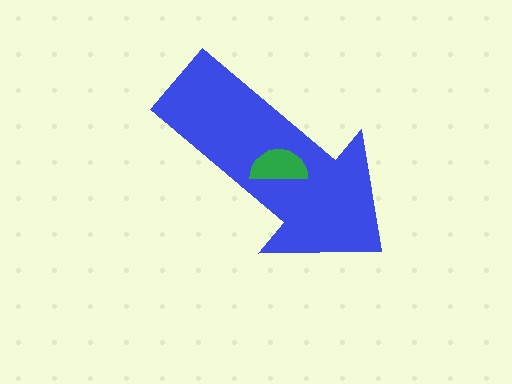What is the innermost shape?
The green semicircle.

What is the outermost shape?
The blue arrow.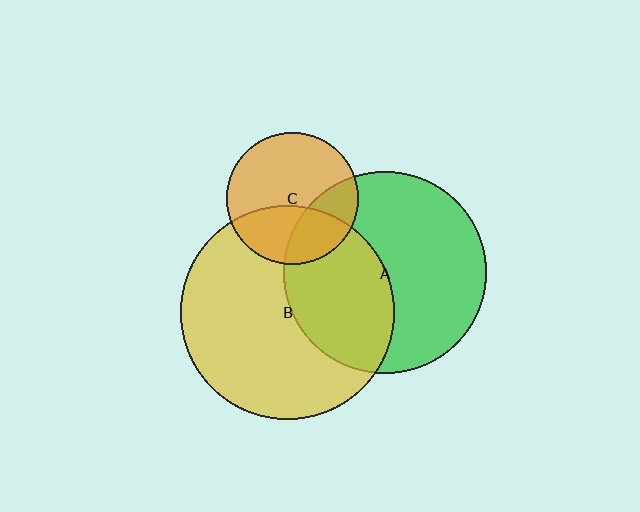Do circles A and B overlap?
Yes.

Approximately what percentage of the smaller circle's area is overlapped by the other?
Approximately 40%.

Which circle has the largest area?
Circle B (yellow).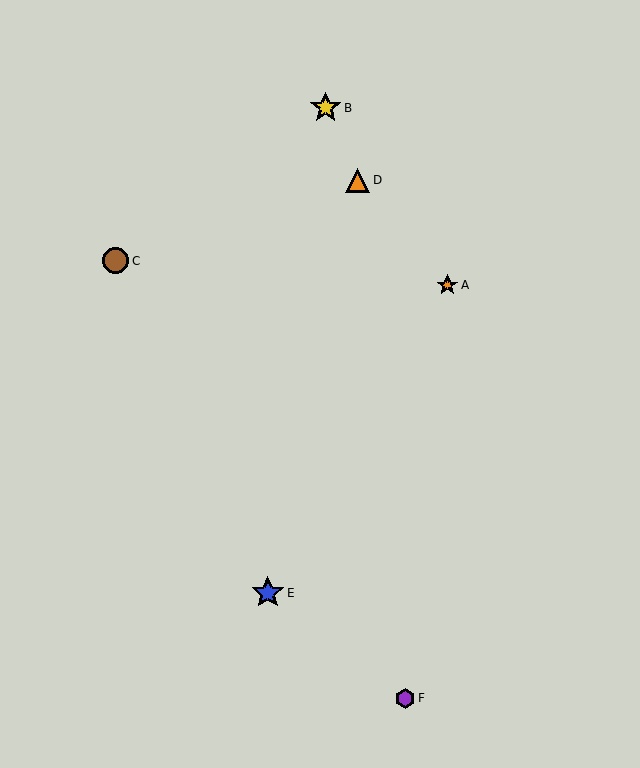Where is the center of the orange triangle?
The center of the orange triangle is at (358, 180).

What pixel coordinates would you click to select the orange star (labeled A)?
Click at (447, 285) to select the orange star A.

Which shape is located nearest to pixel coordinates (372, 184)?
The orange triangle (labeled D) at (358, 180) is nearest to that location.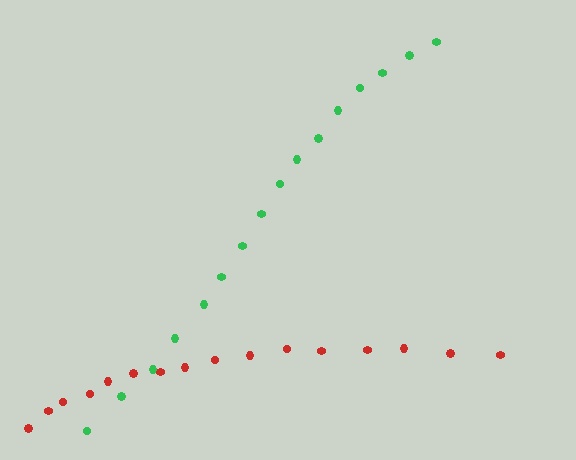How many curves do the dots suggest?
There are 2 distinct paths.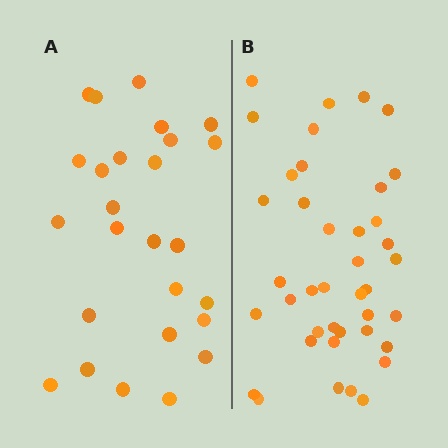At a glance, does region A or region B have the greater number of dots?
Region B (the right region) has more dots.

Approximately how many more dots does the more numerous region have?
Region B has approximately 15 more dots than region A.